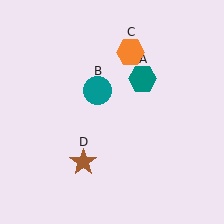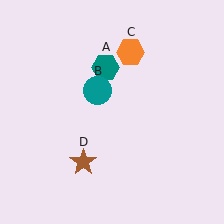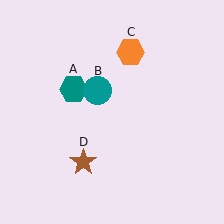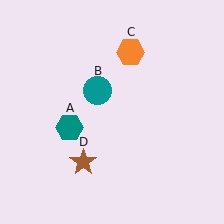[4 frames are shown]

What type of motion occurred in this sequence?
The teal hexagon (object A) rotated counterclockwise around the center of the scene.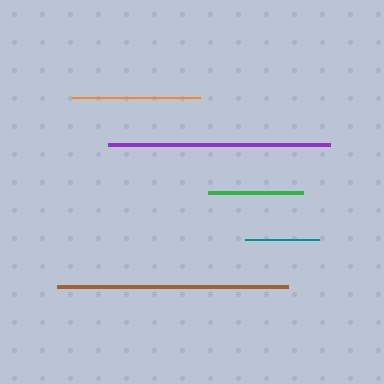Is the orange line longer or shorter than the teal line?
The orange line is longer than the teal line.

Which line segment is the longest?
The brown line is the longest at approximately 231 pixels.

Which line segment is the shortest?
The teal line is the shortest at approximately 74 pixels.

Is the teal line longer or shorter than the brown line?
The brown line is longer than the teal line.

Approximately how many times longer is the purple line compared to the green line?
The purple line is approximately 2.3 times the length of the green line.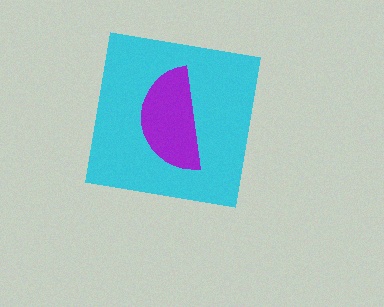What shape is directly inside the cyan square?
The purple semicircle.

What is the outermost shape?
The cyan square.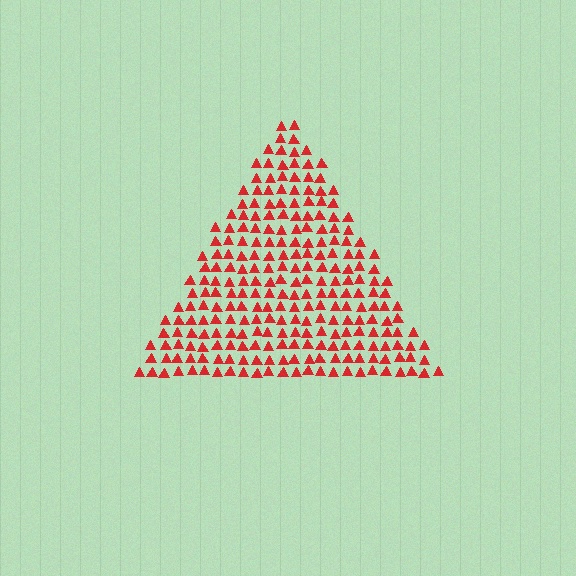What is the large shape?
The large shape is a triangle.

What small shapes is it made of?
It is made of small triangles.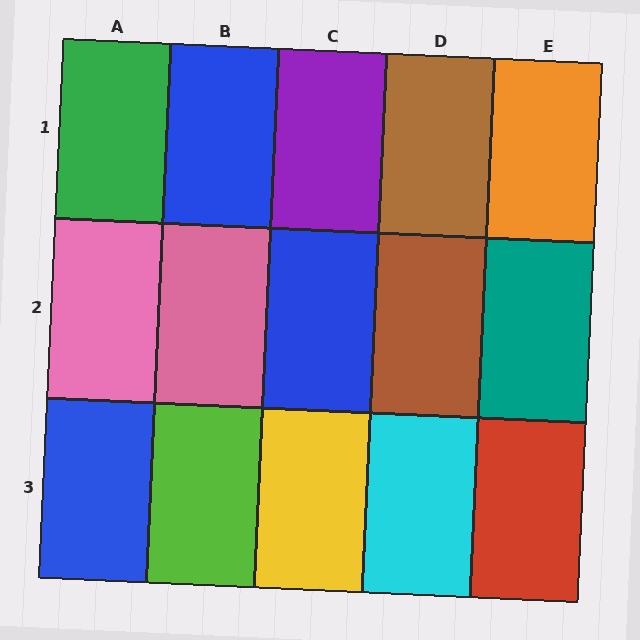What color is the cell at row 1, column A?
Green.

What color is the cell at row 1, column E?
Orange.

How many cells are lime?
1 cell is lime.